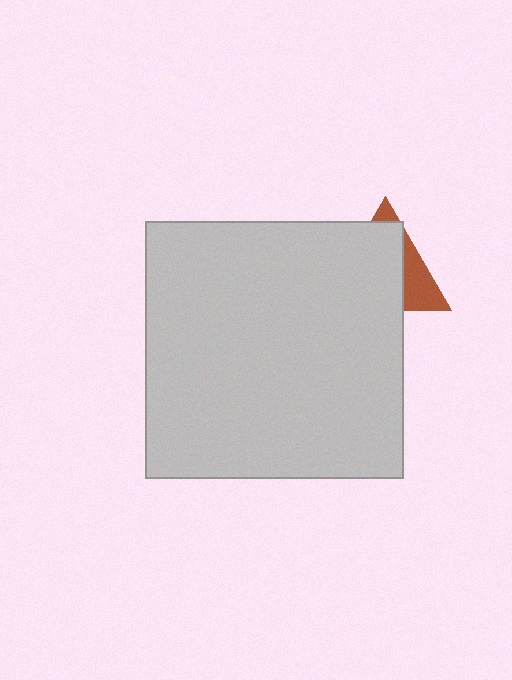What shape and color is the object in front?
The object in front is a light gray square.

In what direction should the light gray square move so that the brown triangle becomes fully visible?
The light gray square should move toward the lower-left. That is the shortest direction to clear the overlap and leave the brown triangle fully visible.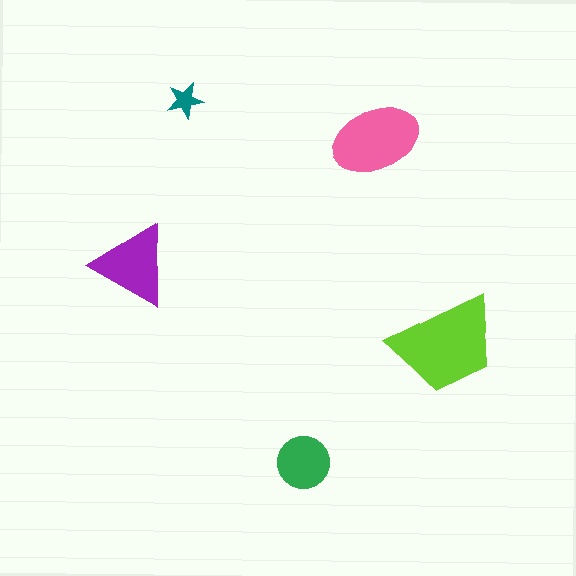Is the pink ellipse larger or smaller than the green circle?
Larger.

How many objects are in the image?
There are 5 objects in the image.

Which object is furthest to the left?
The purple triangle is leftmost.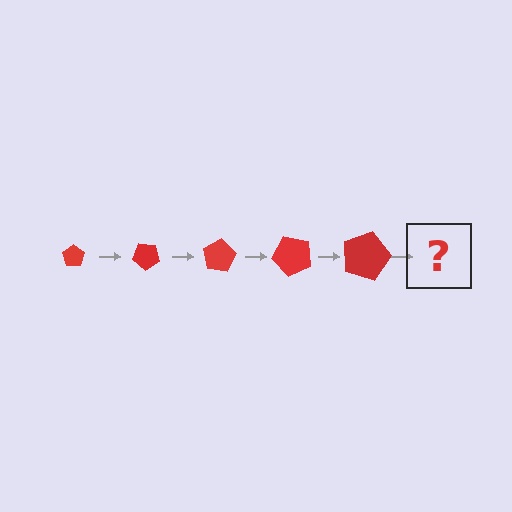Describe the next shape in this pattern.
It should be a pentagon, larger than the previous one and rotated 200 degrees from the start.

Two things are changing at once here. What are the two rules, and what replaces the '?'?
The two rules are that the pentagon grows larger each step and it rotates 40 degrees each step. The '?' should be a pentagon, larger than the previous one and rotated 200 degrees from the start.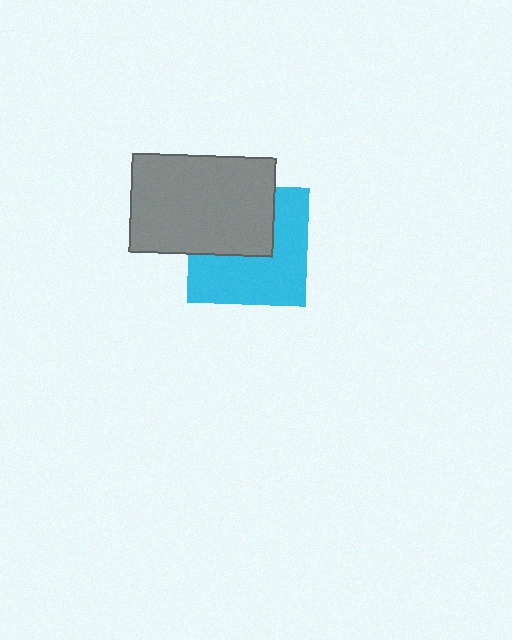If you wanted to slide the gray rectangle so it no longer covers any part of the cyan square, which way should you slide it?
Slide it toward the upper-left — that is the most direct way to separate the two shapes.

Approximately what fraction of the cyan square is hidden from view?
Roughly 43% of the cyan square is hidden behind the gray rectangle.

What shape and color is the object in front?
The object in front is a gray rectangle.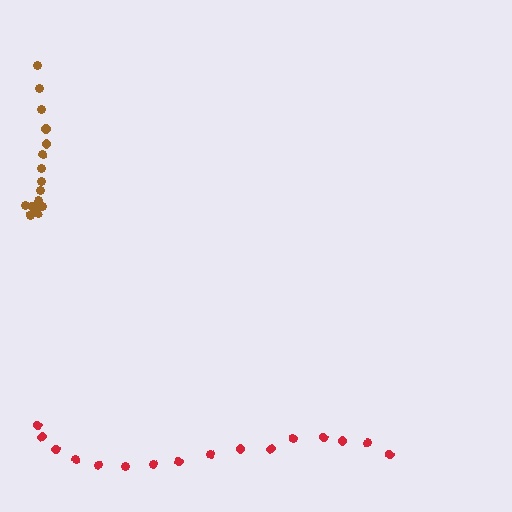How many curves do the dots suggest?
There are 2 distinct paths.